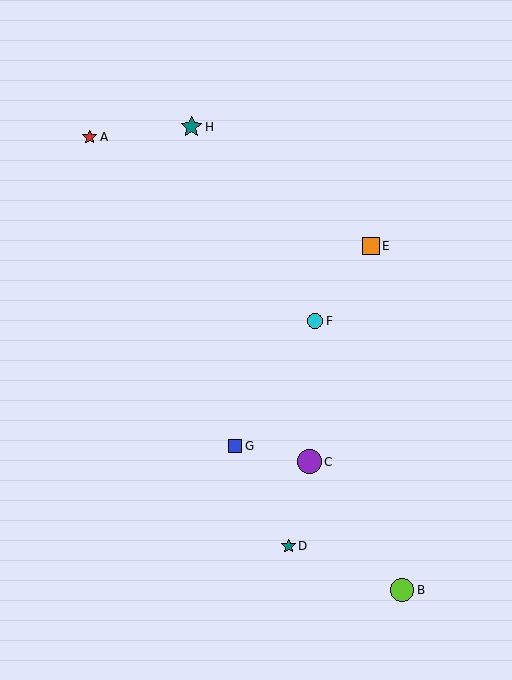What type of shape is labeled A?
Shape A is a red star.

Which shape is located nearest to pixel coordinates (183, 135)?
The teal star (labeled H) at (191, 127) is nearest to that location.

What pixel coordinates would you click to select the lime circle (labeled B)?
Click at (402, 590) to select the lime circle B.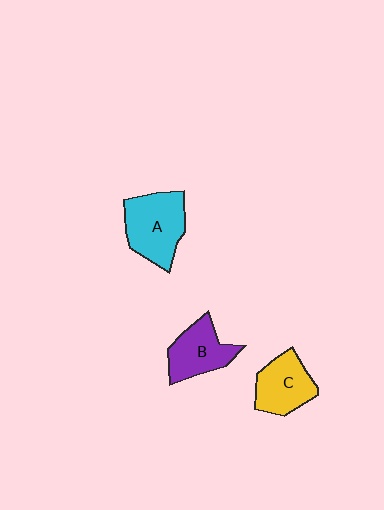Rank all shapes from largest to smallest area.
From largest to smallest: A (cyan), C (yellow), B (purple).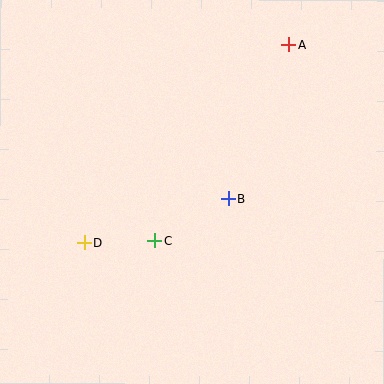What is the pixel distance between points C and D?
The distance between C and D is 71 pixels.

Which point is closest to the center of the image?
Point B at (228, 199) is closest to the center.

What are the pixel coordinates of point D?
Point D is at (84, 243).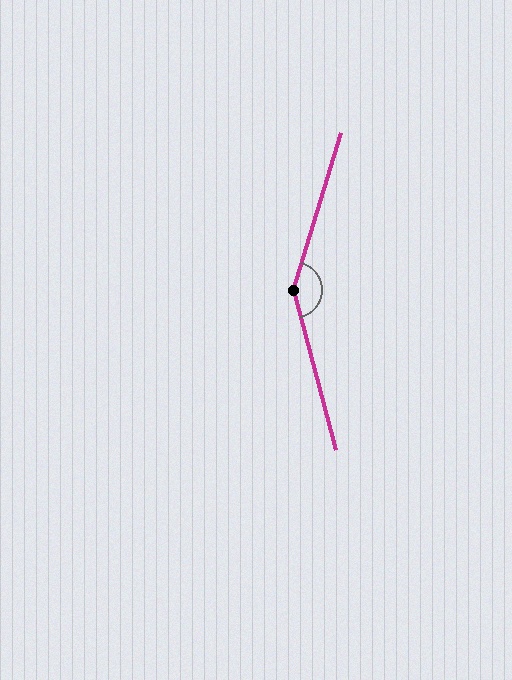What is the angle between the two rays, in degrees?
Approximately 148 degrees.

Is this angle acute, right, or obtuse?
It is obtuse.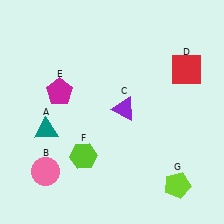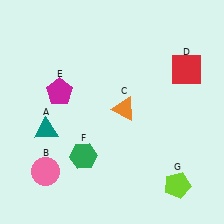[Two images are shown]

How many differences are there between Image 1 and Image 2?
There are 2 differences between the two images.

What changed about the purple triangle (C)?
In Image 1, C is purple. In Image 2, it changed to orange.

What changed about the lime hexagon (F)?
In Image 1, F is lime. In Image 2, it changed to green.